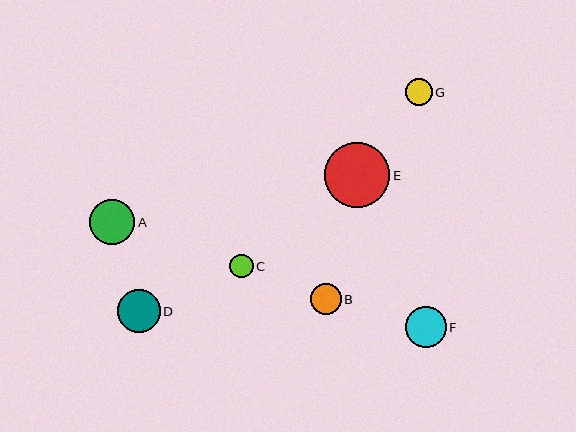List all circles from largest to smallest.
From largest to smallest: E, A, D, F, B, G, C.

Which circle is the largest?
Circle E is the largest with a size of approximately 65 pixels.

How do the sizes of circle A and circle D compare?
Circle A and circle D are approximately the same size.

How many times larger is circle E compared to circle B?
Circle E is approximately 2.1 times the size of circle B.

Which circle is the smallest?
Circle C is the smallest with a size of approximately 23 pixels.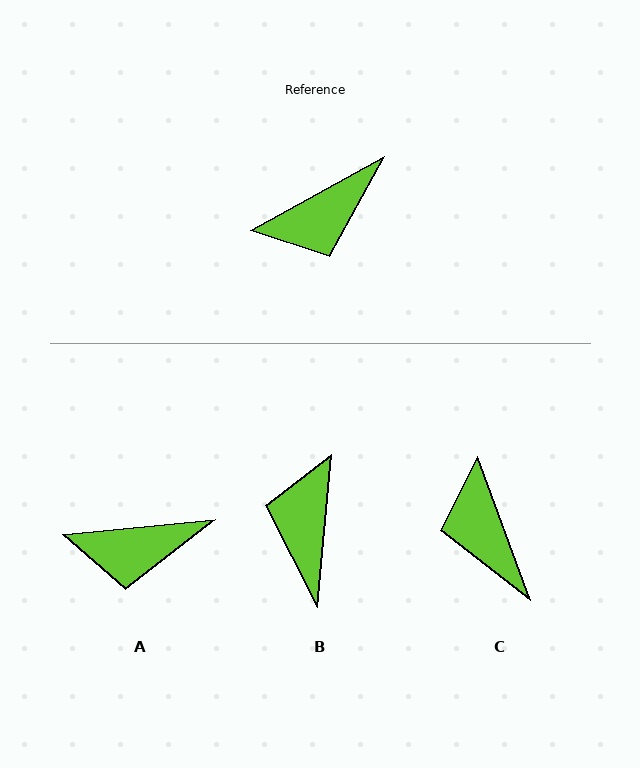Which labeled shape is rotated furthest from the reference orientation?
B, about 124 degrees away.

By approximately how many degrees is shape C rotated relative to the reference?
Approximately 99 degrees clockwise.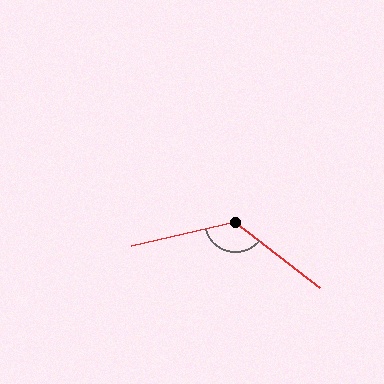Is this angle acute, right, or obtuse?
It is obtuse.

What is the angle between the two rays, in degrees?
Approximately 129 degrees.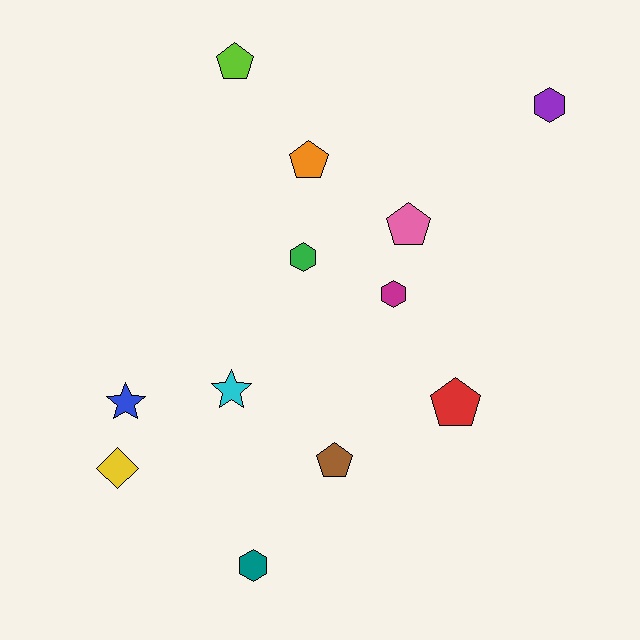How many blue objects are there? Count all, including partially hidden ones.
There is 1 blue object.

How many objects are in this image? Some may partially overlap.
There are 12 objects.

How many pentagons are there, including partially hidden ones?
There are 5 pentagons.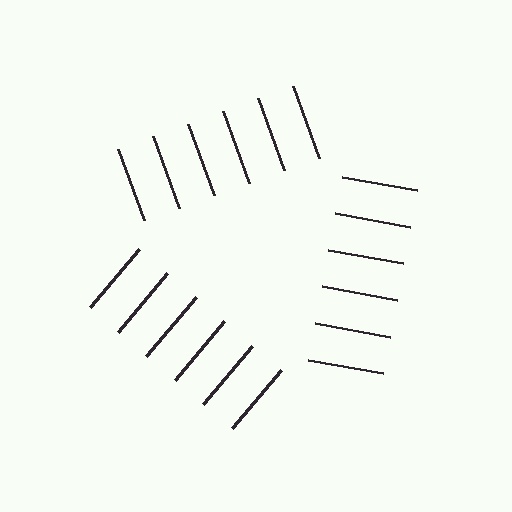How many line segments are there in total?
18 — 6 along each of the 3 edges.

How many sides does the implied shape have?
3 sides — the line-ends trace a triangle.